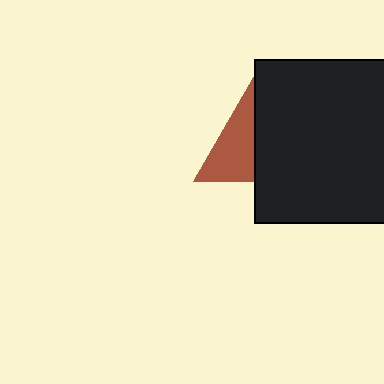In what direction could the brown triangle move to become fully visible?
The brown triangle could move left. That would shift it out from behind the black rectangle entirely.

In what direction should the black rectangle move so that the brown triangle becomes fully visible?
The black rectangle should move right. That is the shortest direction to clear the overlap and leave the brown triangle fully visible.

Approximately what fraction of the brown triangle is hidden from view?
Roughly 50% of the brown triangle is hidden behind the black rectangle.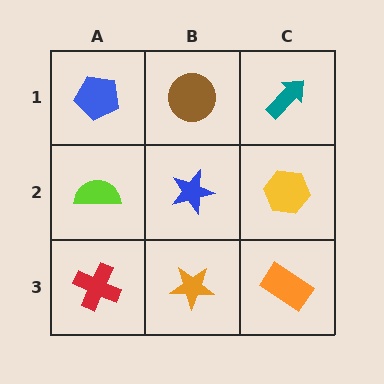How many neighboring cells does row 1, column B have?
3.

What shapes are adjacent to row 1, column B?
A blue star (row 2, column B), a blue pentagon (row 1, column A), a teal arrow (row 1, column C).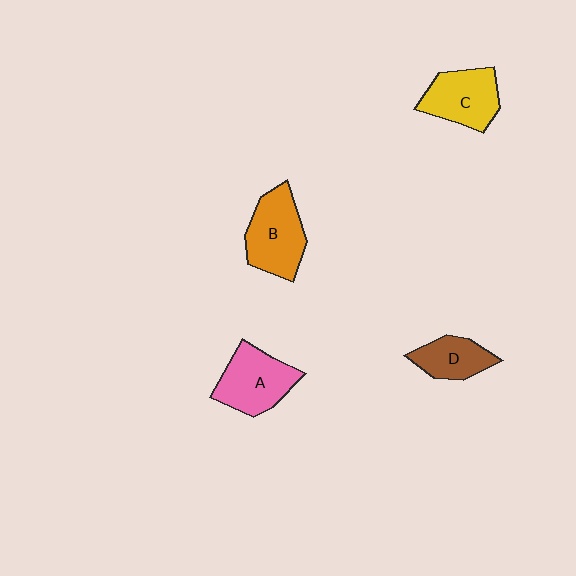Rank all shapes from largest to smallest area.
From largest to smallest: B (orange), A (pink), C (yellow), D (brown).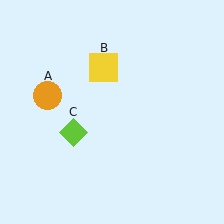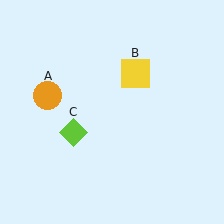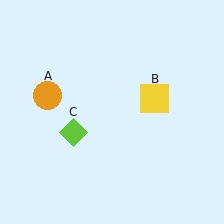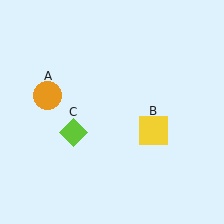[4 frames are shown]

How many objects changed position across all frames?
1 object changed position: yellow square (object B).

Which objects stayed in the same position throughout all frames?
Orange circle (object A) and lime diamond (object C) remained stationary.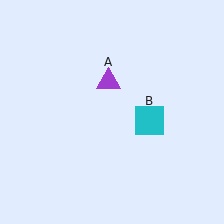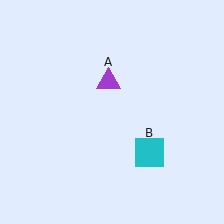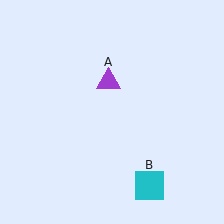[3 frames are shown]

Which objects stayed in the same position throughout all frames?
Purple triangle (object A) remained stationary.